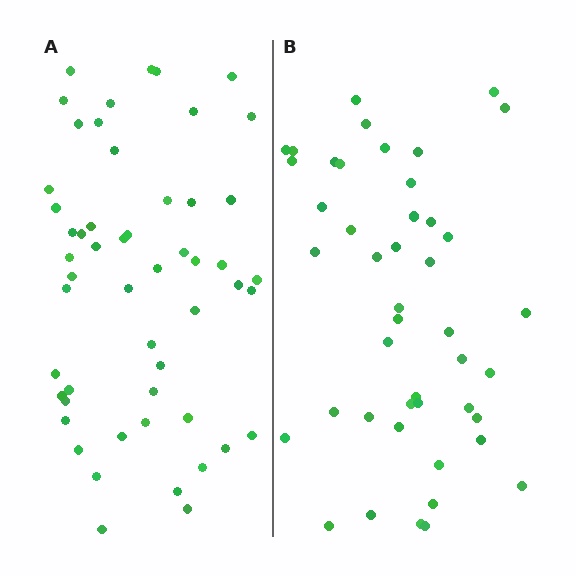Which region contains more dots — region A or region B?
Region A (the left region) has more dots.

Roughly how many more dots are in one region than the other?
Region A has roughly 8 or so more dots than region B.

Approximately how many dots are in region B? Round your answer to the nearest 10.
About 40 dots. (The exact count is 45, which rounds to 40.)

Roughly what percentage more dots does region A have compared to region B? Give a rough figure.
About 20% more.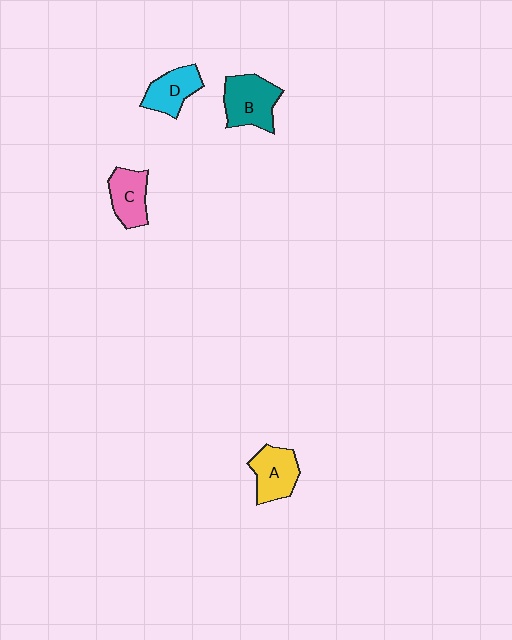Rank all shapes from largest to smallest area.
From largest to smallest: B (teal), A (yellow), D (cyan), C (pink).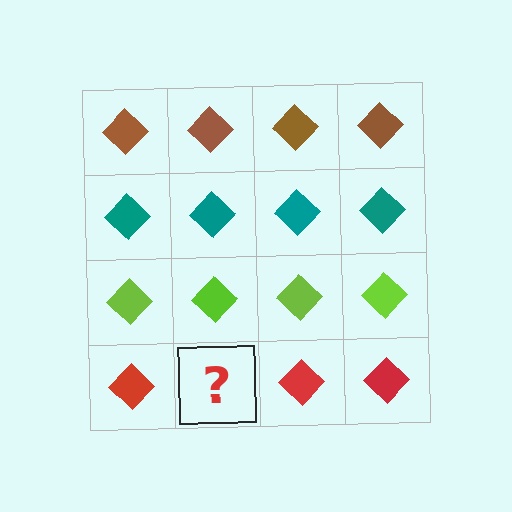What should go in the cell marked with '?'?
The missing cell should contain a red diamond.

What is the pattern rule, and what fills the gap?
The rule is that each row has a consistent color. The gap should be filled with a red diamond.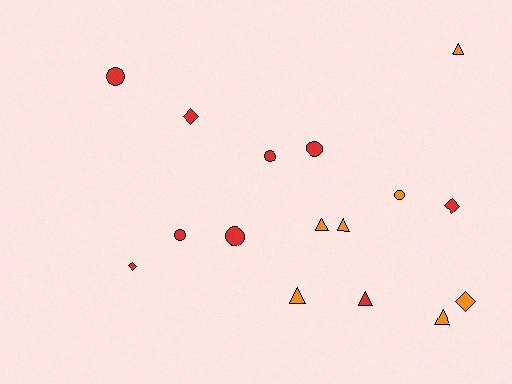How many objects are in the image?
There are 16 objects.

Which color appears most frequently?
Red, with 9 objects.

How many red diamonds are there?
There are 3 red diamonds.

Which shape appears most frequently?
Circle, with 6 objects.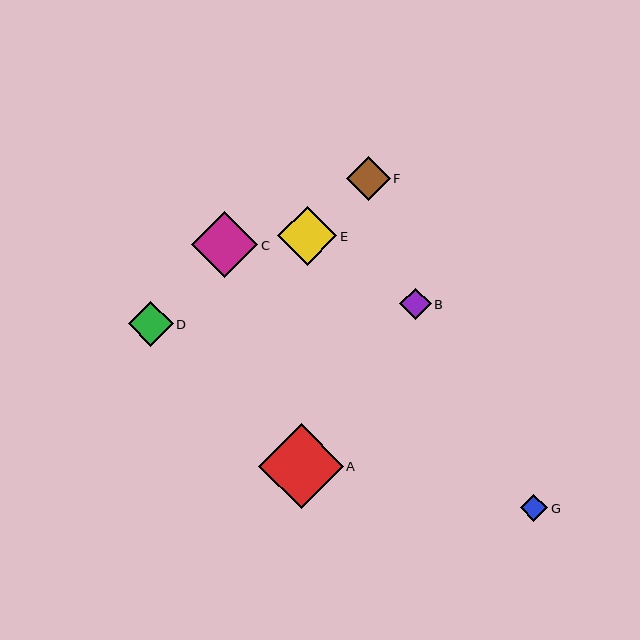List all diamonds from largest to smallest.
From largest to smallest: A, C, E, D, F, B, G.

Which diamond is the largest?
Diamond A is the largest with a size of approximately 84 pixels.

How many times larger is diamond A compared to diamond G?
Diamond A is approximately 3.0 times the size of diamond G.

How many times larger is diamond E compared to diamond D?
Diamond E is approximately 1.3 times the size of diamond D.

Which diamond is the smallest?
Diamond G is the smallest with a size of approximately 28 pixels.